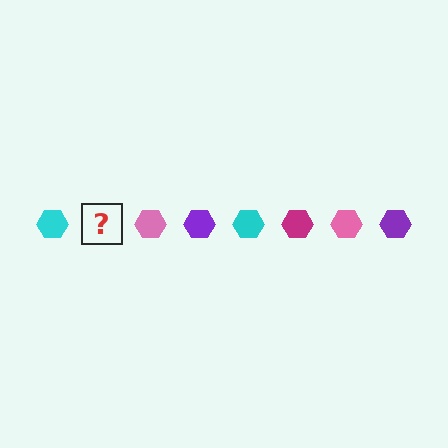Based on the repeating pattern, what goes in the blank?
The blank should be a magenta hexagon.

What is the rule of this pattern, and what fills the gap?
The rule is that the pattern cycles through cyan, magenta, pink, purple hexagons. The gap should be filled with a magenta hexagon.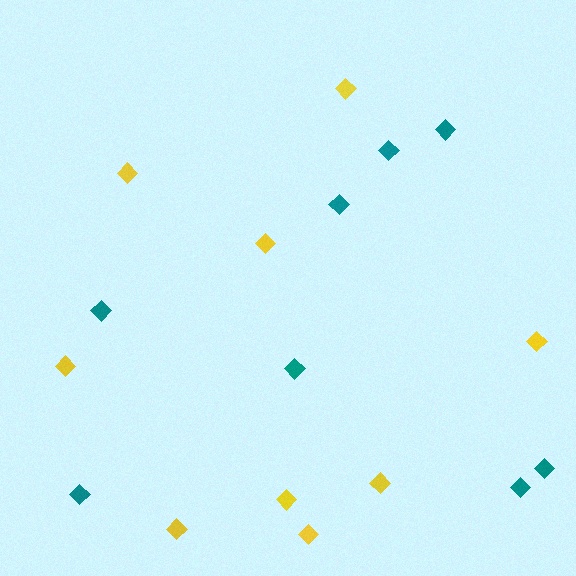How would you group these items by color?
There are 2 groups: one group of teal diamonds (8) and one group of yellow diamonds (9).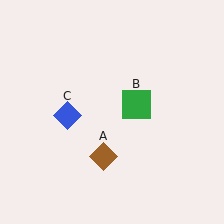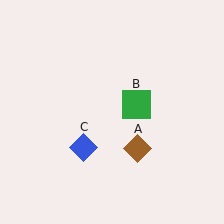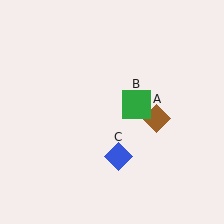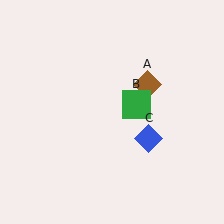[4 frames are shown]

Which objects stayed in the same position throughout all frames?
Green square (object B) remained stationary.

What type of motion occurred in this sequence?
The brown diamond (object A), blue diamond (object C) rotated counterclockwise around the center of the scene.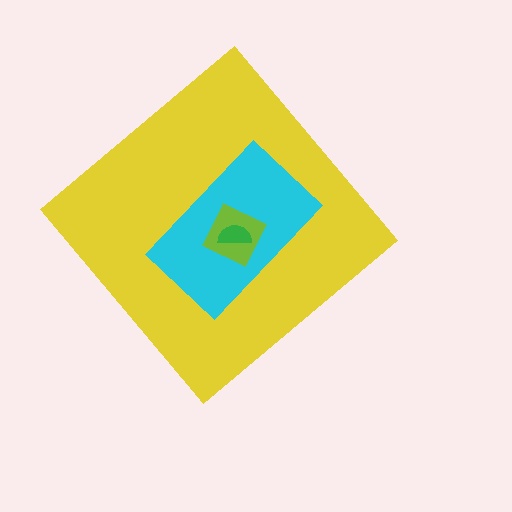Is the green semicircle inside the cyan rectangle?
Yes.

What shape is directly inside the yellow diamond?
The cyan rectangle.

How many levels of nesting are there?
4.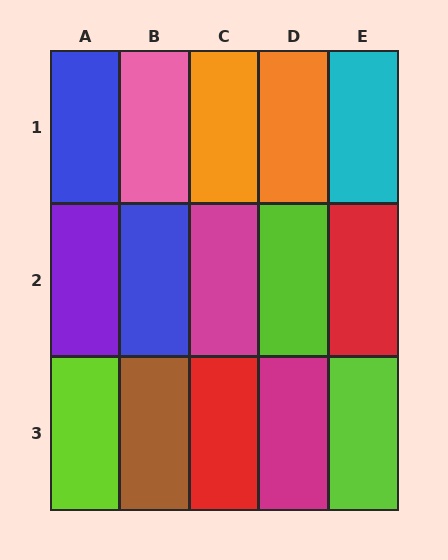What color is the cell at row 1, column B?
Pink.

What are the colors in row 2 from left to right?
Purple, blue, magenta, lime, red.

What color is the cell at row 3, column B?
Brown.